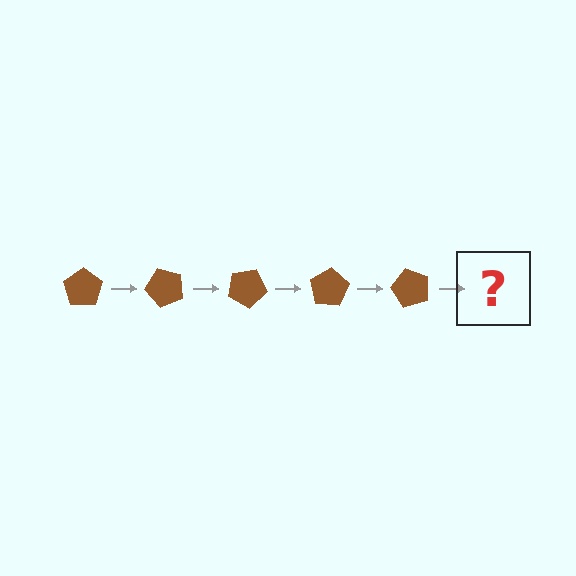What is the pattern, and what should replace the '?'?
The pattern is that the pentagon rotates 50 degrees each step. The '?' should be a brown pentagon rotated 250 degrees.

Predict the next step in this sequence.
The next step is a brown pentagon rotated 250 degrees.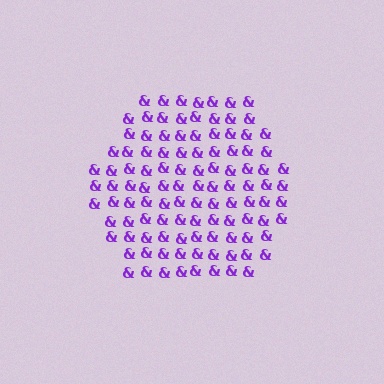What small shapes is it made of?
It is made of small ampersands.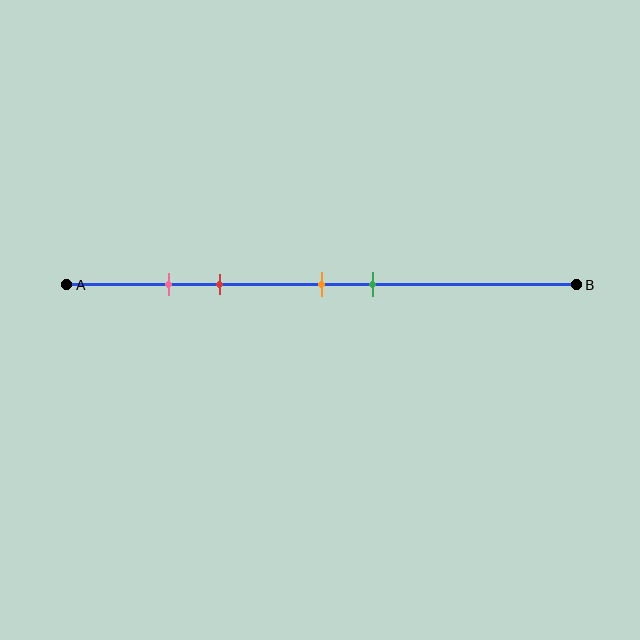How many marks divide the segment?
There are 4 marks dividing the segment.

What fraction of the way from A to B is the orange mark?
The orange mark is approximately 50% (0.5) of the way from A to B.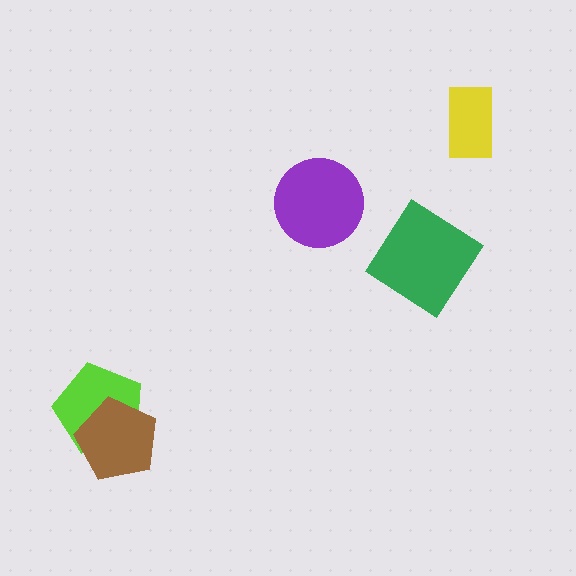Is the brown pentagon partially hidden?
No, no other shape covers it.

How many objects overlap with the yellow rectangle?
0 objects overlap with the yellow rectangle.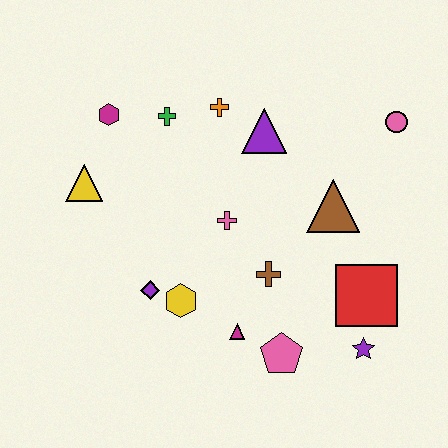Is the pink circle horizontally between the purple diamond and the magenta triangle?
No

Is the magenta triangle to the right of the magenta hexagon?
Yes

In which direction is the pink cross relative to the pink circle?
The pink cross is to the left of the pink circle.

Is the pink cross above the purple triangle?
No